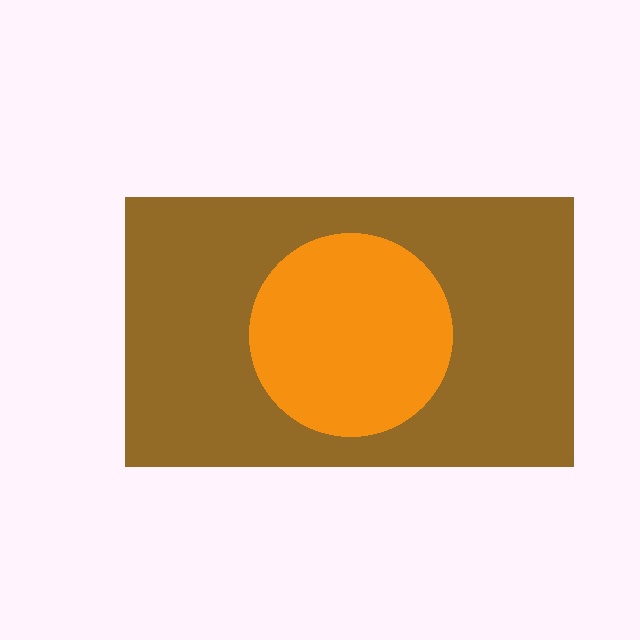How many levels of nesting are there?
2.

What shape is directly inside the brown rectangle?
The orange circle.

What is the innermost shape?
The orange circle.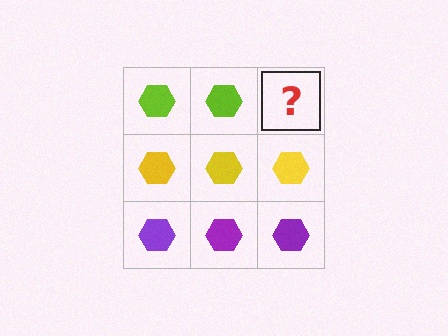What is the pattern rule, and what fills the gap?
The rule is that each row has a consistent color. The gap should be filled with a lime hexagon.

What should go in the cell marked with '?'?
The missing cell should contain a lime hexagon.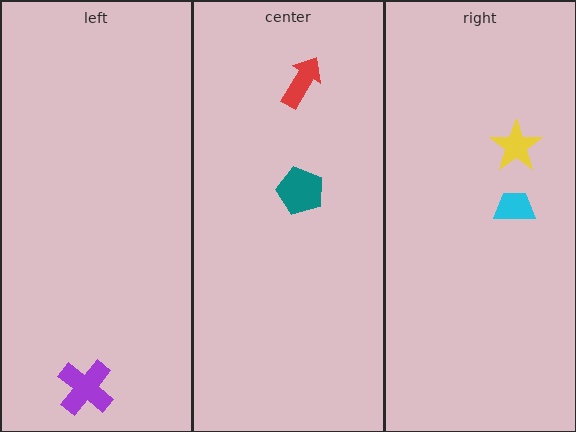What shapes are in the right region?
The yellow star, the cyan trapezoid.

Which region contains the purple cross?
The left region.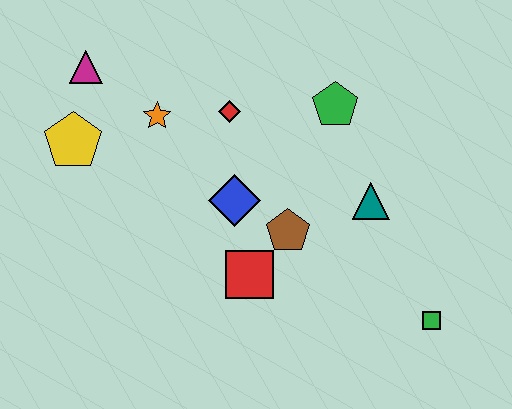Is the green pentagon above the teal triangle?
Yes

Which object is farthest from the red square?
The magenta triangle is farthest from the red square.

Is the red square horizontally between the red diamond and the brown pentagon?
Yes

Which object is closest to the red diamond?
The orange star is closest to the red diamond.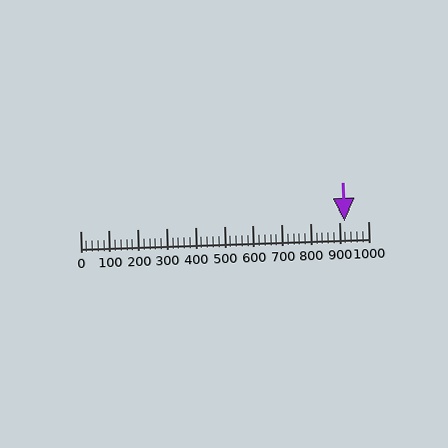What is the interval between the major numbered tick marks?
The major tick marks are spaced 100 units apart.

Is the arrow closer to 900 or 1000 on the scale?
The arrow is closer to 900.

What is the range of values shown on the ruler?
The ruler shows values from 0 to 1000.